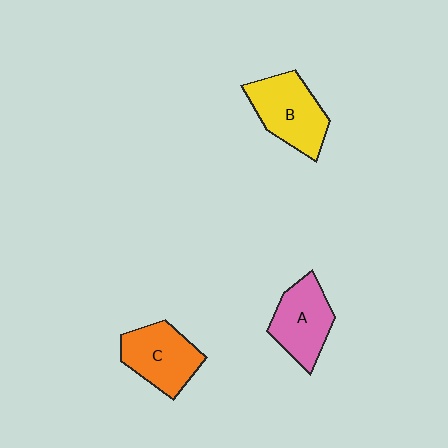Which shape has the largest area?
Shape B (yellow).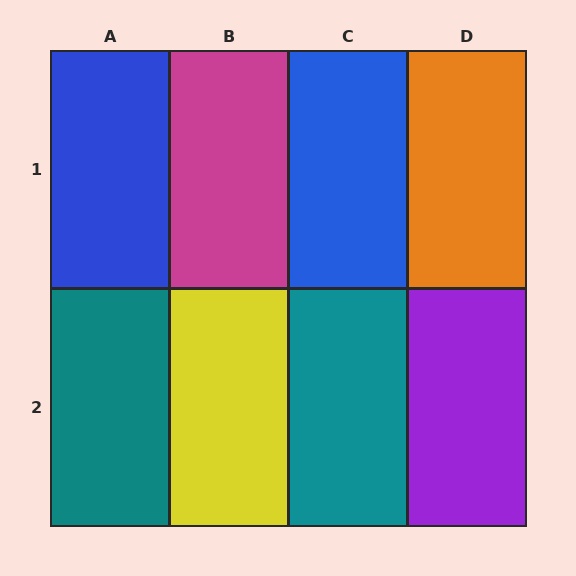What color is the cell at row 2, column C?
Teal.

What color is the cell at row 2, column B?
Yellow.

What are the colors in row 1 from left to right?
Blue, magenta, blue, orange.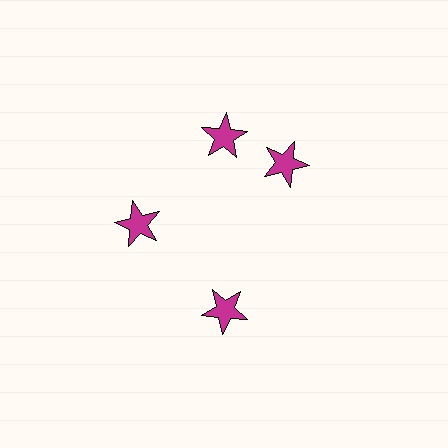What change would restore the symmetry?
The symmetry would be restored by rotating it back into even spacing with its neighbors so that all 4 stars sit at equal angles and equal distance from the center.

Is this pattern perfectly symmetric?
No. The 4 magenta stars are arranged in a ring, but one element near the 3 o'clock position is rotated out of alignment along the ring, breaking the 4-fold rotational symmetry.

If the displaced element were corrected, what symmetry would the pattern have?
It would have 4-fold rotational symmetry — the pattern would map onto itself every 90 degrees.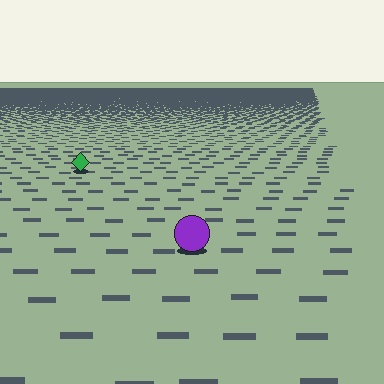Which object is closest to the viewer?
The purple circle is closest. The texture marks near it are larger and more spread out.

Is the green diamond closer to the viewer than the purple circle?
No. The purple circle is closer — you can tell from the texture gradient: the ground texture is coarser near it.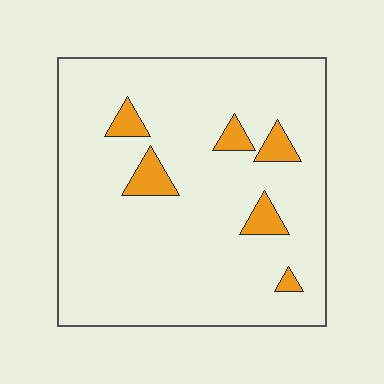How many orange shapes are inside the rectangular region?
6.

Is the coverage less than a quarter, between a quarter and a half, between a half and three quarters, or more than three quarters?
Less than a quarter.